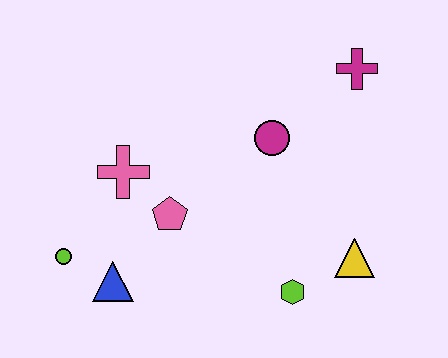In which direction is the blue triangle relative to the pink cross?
The blue triangle is below the pink cross.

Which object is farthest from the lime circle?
The magenta cross is farthest from the lime circle.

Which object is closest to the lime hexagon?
The yellow triangle is closest to the lime hexagon.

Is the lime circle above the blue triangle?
Yes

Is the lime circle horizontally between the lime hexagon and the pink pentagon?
No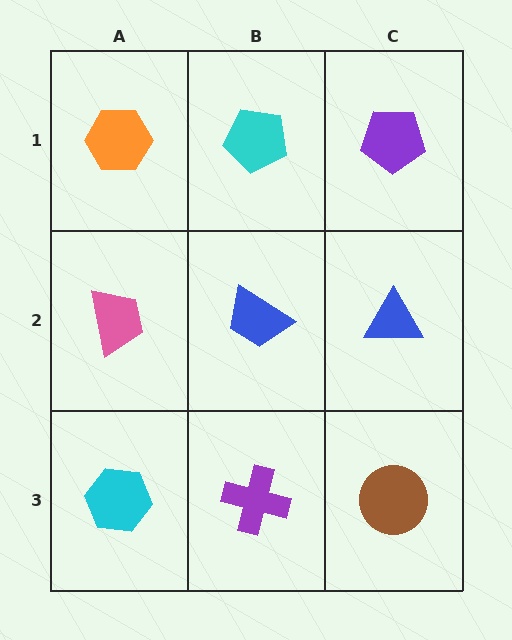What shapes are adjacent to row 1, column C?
A blue triangle (row 2, column C), a cyan pentagon (row 1, column B).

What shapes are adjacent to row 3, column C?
A blue triangle (row 2, column C), a purple cross (row 3, column B).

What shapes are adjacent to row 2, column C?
A purple pentagon (row 1, column C), a brown circle (row 3, column C), a blue trapezoid (row 2, column B).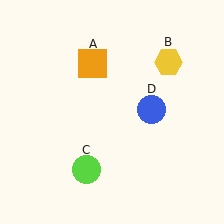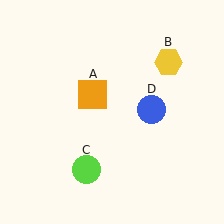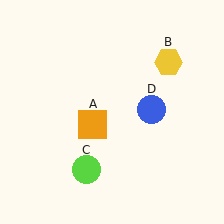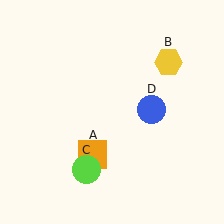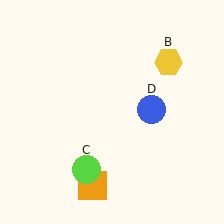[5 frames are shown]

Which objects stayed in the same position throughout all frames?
Yellow hexagon (object B) and lime circle (object C) and blue circle (object D) remained stationary.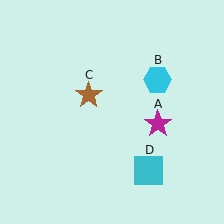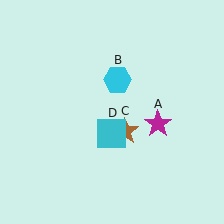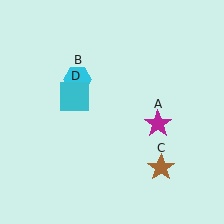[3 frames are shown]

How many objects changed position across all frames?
3 objects changed position: cyan hexagon (object B), brown star (object C), cyan square (object D).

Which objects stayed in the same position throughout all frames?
Magenta star (object A) remained stationary.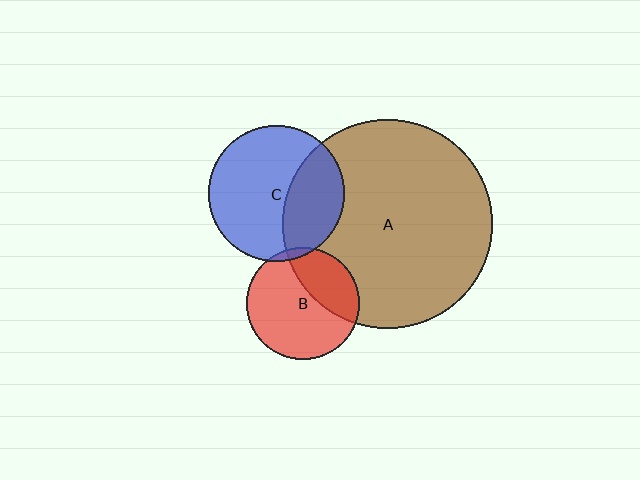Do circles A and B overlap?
Yes.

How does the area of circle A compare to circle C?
Approximately 2.4 times.